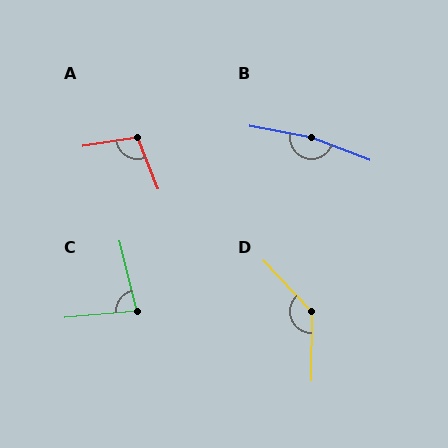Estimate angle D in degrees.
Approximately 137 degrees.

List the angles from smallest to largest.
C (81°), A (103°), D (137°), B (169°).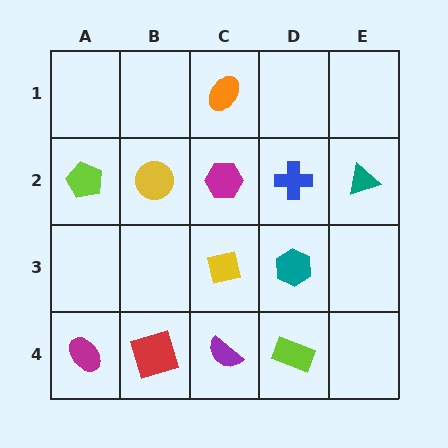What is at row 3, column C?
A yellow square.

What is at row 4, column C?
A purple semicircle.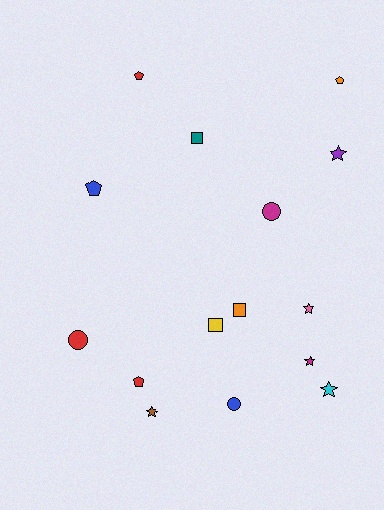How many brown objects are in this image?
There is 1 brown object.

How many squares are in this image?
There are 3 squares.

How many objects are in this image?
There are 15 objects.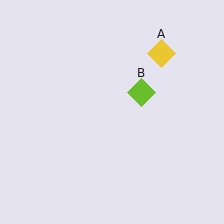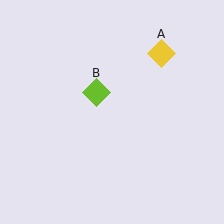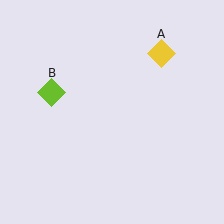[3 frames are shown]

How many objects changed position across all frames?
1 object changed position: lime diamond (object B).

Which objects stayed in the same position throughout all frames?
Yellow diamond (object A) remained stationary.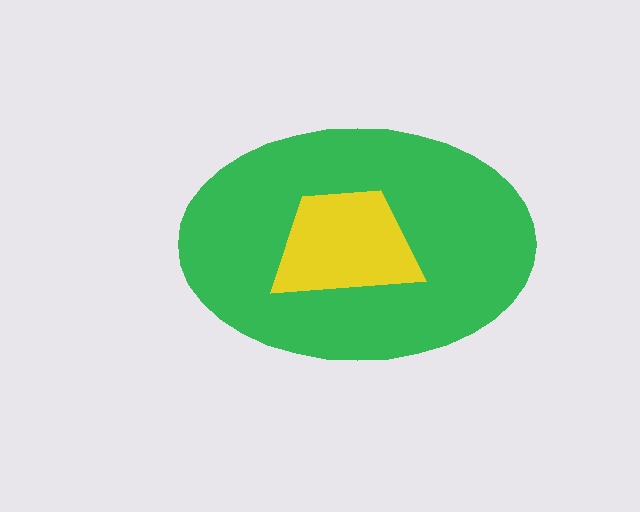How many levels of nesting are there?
2.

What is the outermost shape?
The green ellipse.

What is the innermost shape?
The yellow trapezoid.